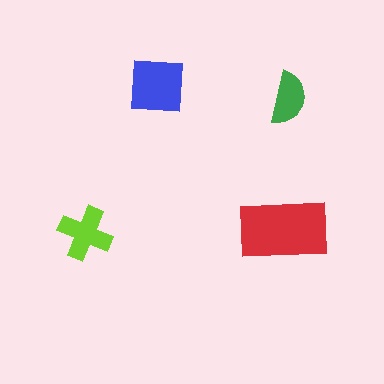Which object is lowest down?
The lime cross is bottommost.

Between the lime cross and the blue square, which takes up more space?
The blue square.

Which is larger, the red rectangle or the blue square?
The red rectangle.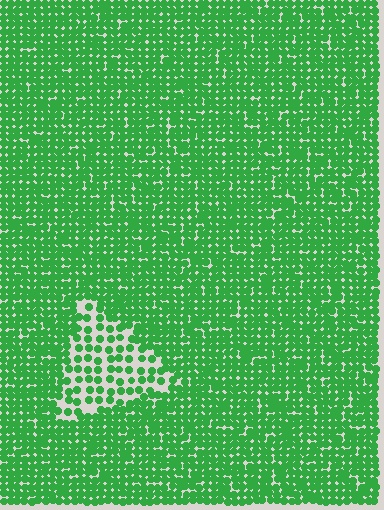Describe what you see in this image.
The image contains small green elements arranged at two different densities. A triangle-shaped region is visible where the elements are less densely packed than the surrounding area.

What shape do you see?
I see a triangle.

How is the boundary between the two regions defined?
The boundary is defined by a change in element density (approximately 2.2x ratio). All elements are the same color, size, and shape.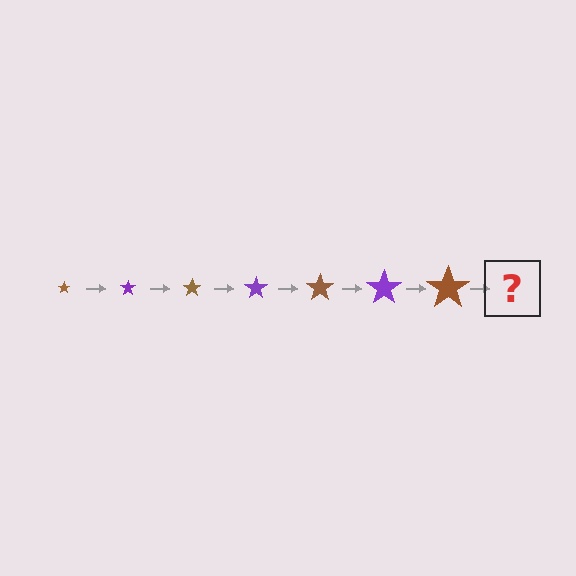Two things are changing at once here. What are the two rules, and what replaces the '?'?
The two rules are that the star grows larger each step and the color cycles through brown and purple. The '?' should be a purple star, larger than the previous one.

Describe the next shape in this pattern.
It should be a purple star, larger than the previous one.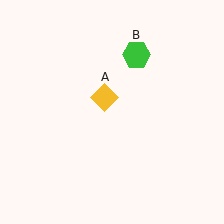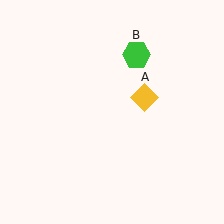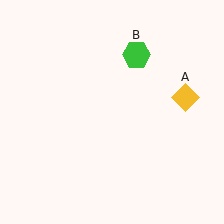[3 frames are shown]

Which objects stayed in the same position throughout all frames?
Green hexagon (object B) remained stationary.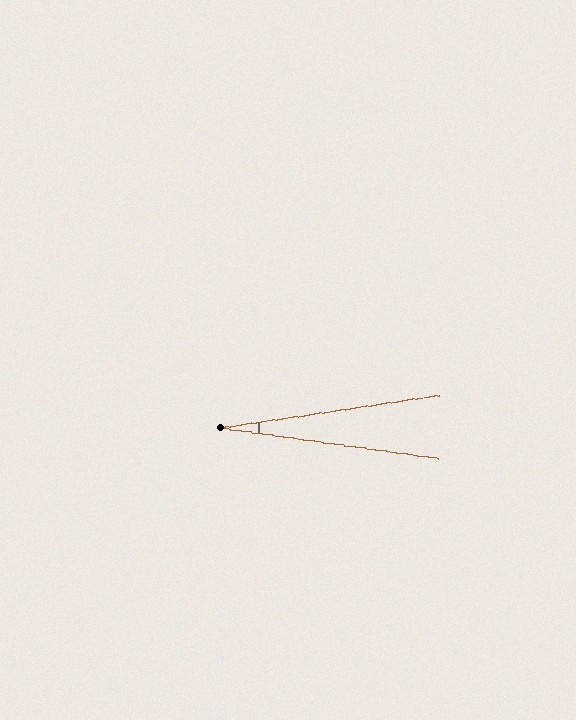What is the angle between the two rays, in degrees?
Approximately 16 degrees.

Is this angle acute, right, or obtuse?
It is acute.